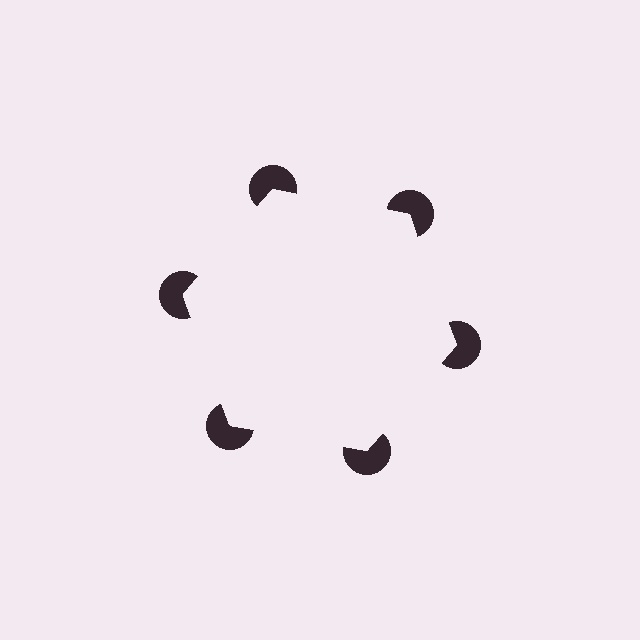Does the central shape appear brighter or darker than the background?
It typically appears slightly brighter than the background, even though no actual brightness change is drawn.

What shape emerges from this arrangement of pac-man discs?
An illusory hexagon — its edges are inferred from the aligned wedge cuts in the pac-man discs, not physically drawn.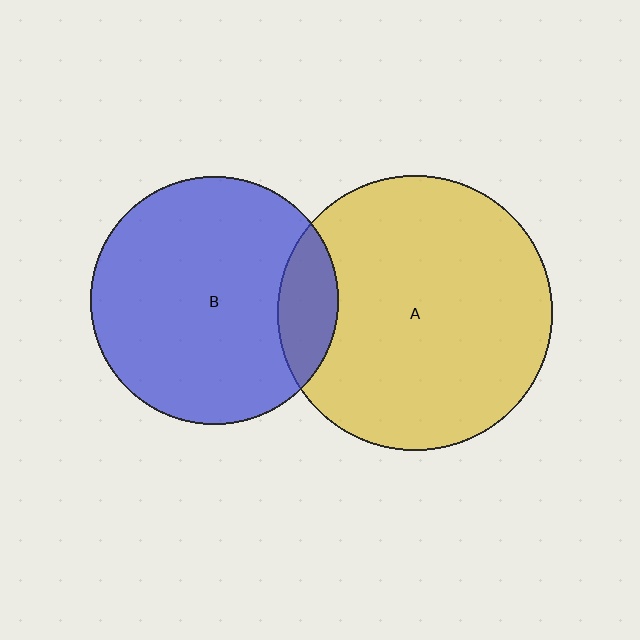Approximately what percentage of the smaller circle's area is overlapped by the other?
Approximately 15%.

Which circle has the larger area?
Circle A (yellow).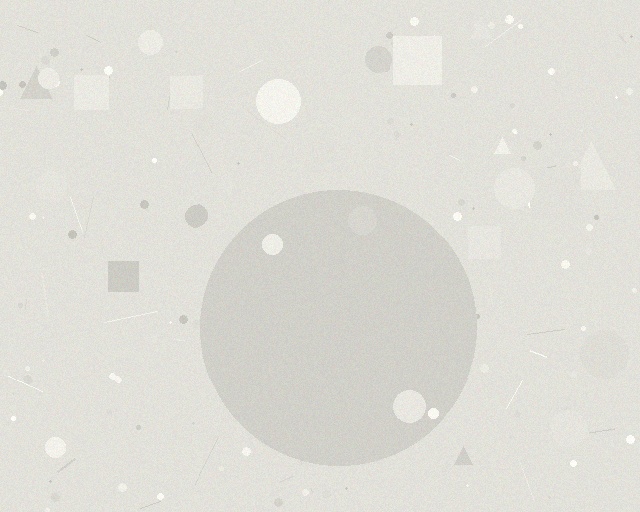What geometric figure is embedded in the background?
A circle is embedded in the background.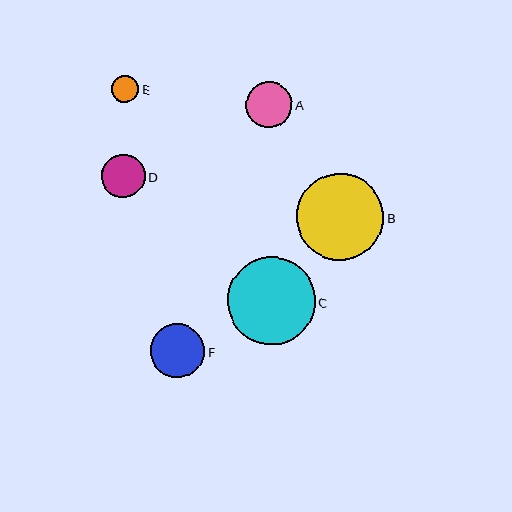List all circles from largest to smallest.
From largest to smallest: C, B, F, A, D, E.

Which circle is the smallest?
Circle E is the smallest with a size of approximately 27 pixels.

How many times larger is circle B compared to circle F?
Circle B is approximately 1.6 times the size of circle F.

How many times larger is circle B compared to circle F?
Circle B is approximately 1.6 times the size of circle F.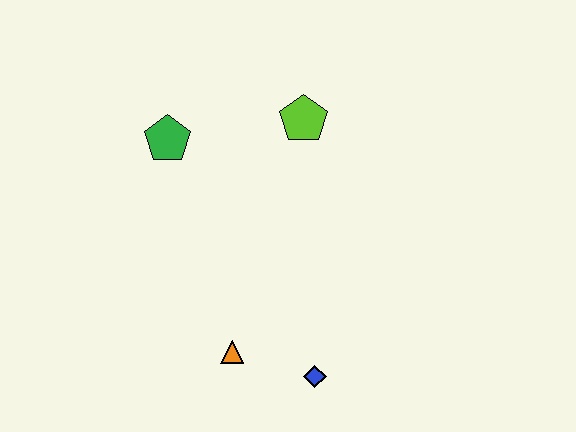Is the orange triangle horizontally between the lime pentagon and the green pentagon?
Yes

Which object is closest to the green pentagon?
The lime pentagon is closest to the green pentagon.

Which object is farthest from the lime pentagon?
The blue diamond is farthest from the lime pentagon.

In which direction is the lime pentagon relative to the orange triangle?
The lime pentagon is above the orange triangle.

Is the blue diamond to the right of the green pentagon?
Yes